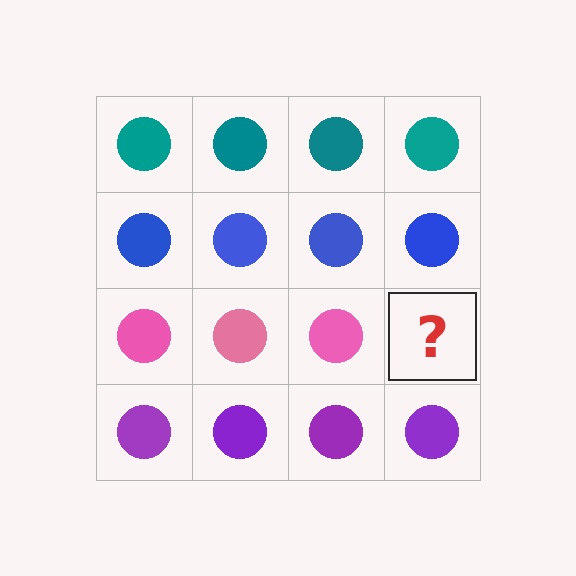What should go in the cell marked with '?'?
The missing cell should contain a pink circle.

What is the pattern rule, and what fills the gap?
The rule is that each row has a consistent color. The gap should be filled with a pink circle.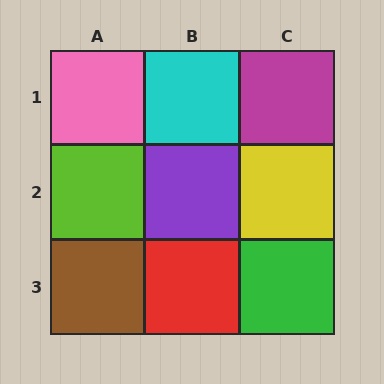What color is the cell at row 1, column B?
Cyan.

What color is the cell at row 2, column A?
Lime.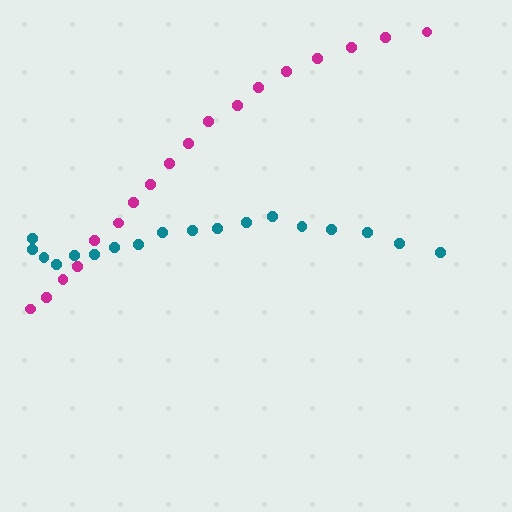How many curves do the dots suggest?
There are 2 distinct paths.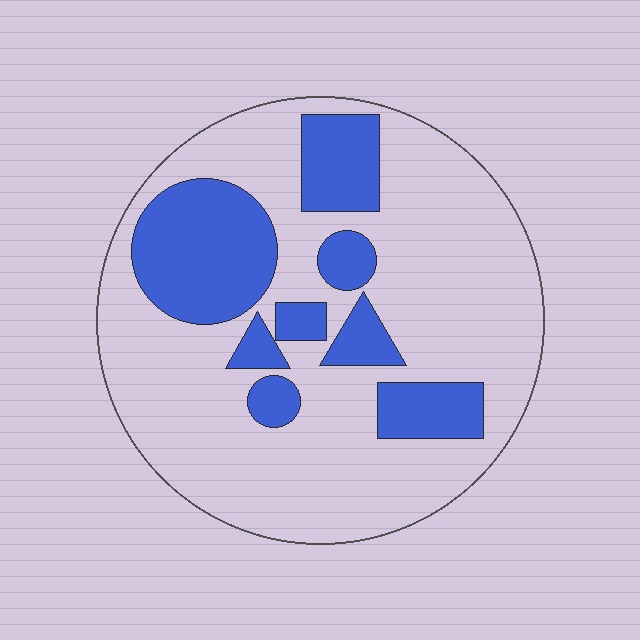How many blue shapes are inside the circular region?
8.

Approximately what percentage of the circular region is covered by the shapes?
Approximately 25%.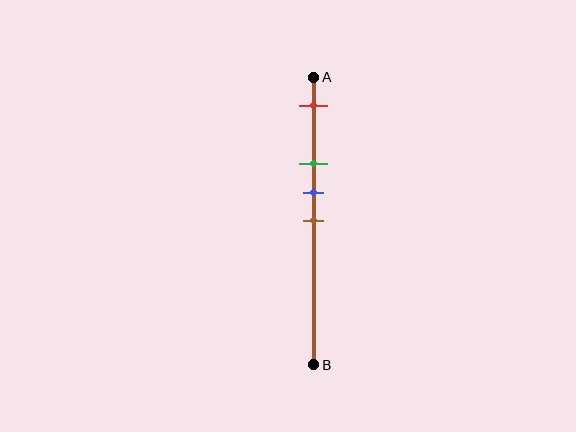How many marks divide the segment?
There are 4 marks dividing the segment.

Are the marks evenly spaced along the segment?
No, the marks are not evenly spaced.